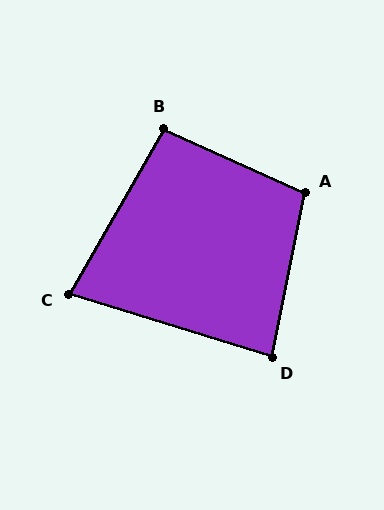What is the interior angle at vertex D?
Approximately 84 degrees (acute).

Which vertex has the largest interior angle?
A, at approximately 103 degrees.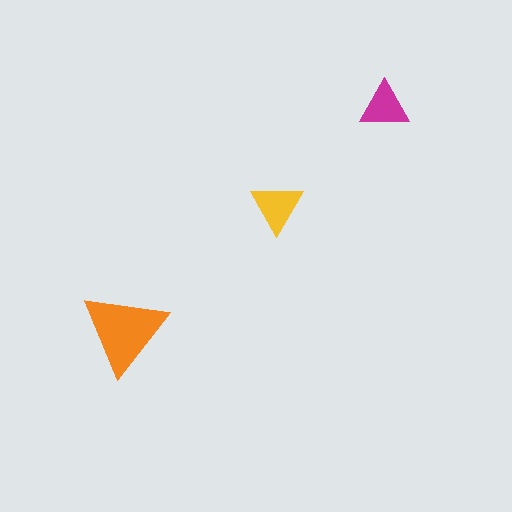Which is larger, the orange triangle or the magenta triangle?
The orange one.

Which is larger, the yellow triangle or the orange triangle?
The orange one.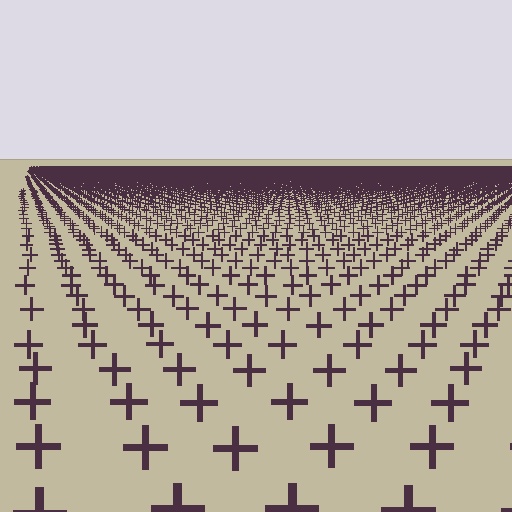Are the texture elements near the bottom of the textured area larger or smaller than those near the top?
Larger. Near the bottom, elements are closer to the viewer and appear at a bigger on-screen size.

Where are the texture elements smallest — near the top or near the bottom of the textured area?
Near the top.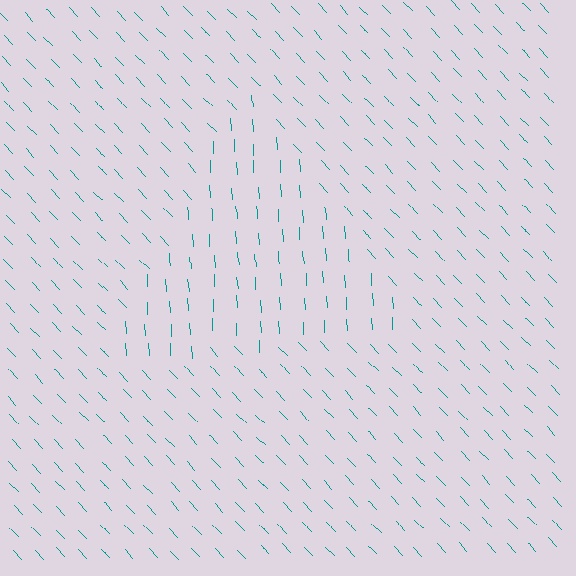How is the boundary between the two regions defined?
The boundary is defined purely by a change in line orientation (approximately 40 degrees difference). All lines are the same color and thickness.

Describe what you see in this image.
The image is filled with small teal line segments. A triangle region in the image has lines oriented differently from the surrounding lines, creating a visible texture boundary.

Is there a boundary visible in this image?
Yes, there is a texture boundary formed by a change in line orientation.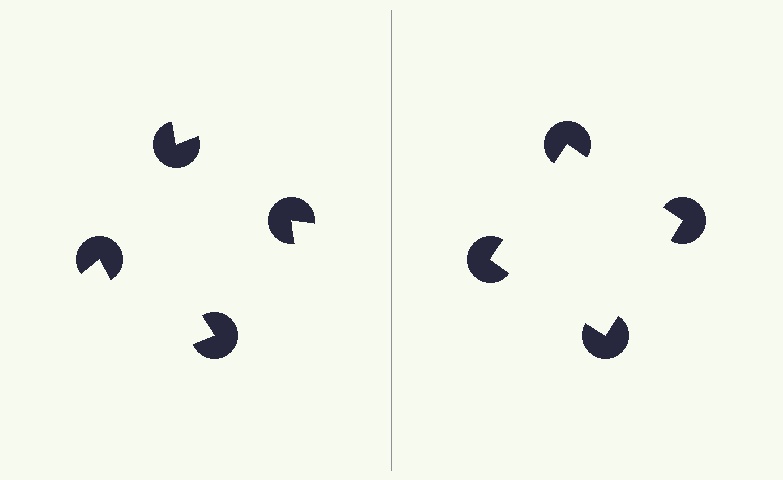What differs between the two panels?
The pac-man discs are positioned identically on both sides; only the wedge orientations differ. On the right they align to a square; on the left they are misaligned.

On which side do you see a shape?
An illusory square appears on the right side. On the left side the wedge cuts are rotated, so no coherent shape forms.